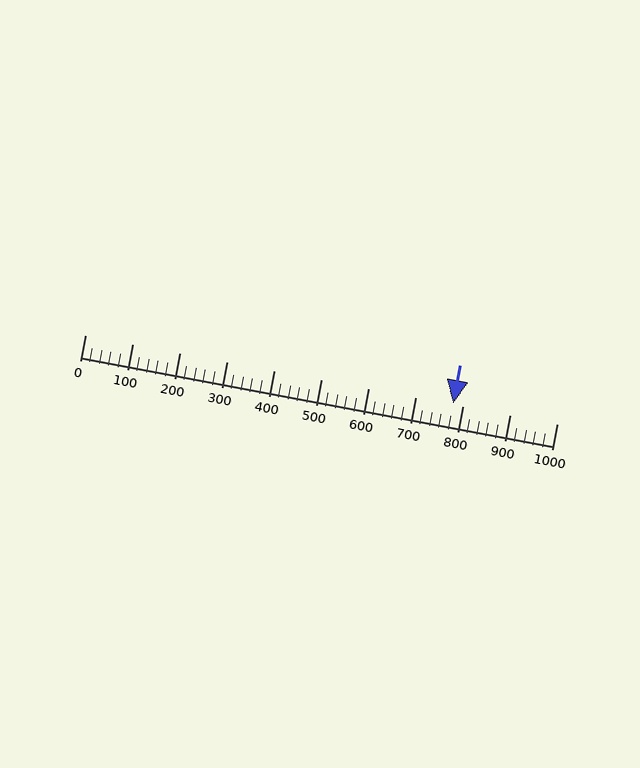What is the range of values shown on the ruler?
The ruler shows values from 0 to 1000.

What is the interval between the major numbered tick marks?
The major tick marks are spaced 100 units apart.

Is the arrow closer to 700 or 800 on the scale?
The arrow is closer to 800.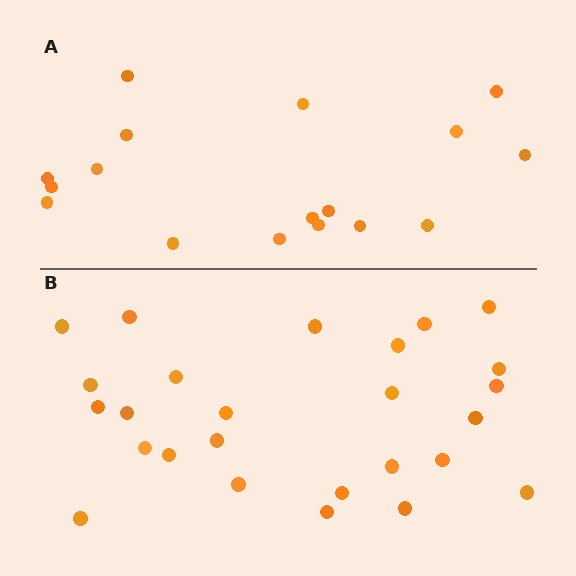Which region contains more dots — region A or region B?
Region B (the bottom region) has more dots.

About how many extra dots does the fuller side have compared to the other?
Region B has roughly 8 or so more dots than region A.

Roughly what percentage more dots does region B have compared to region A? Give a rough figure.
About 55% more.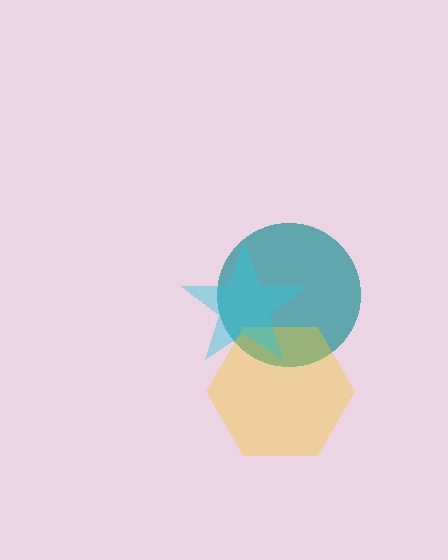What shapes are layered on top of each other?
The layered shapes are: a teal circle, a yellow hexagon, a cyan star.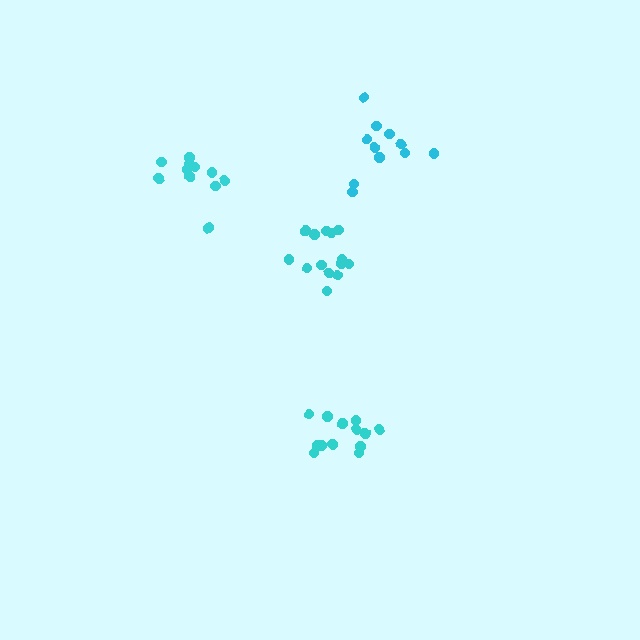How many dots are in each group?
Group 1: 14 dots, Group 2: 11 dots, Group 3: 11 dots, Group 4: 14 dots (50 total).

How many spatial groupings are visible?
There are 4 spatial groupings.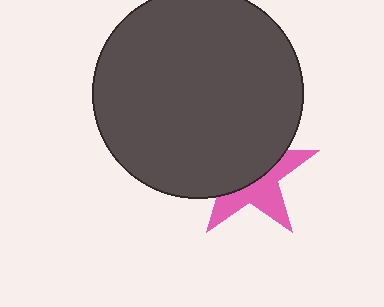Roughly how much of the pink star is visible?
A small part of it is visible (roughly 44%).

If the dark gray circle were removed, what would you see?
You would see the complete pink star.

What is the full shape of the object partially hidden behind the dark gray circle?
The partially hidden object is a pink star.